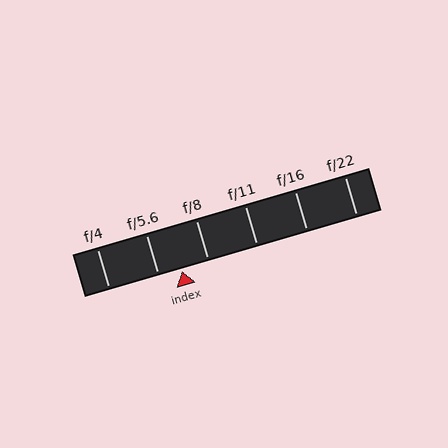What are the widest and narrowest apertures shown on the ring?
The widest aperture shown is f/4 and the narrowest is f/22.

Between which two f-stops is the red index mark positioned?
The index mark is between f/5.6 and f/8.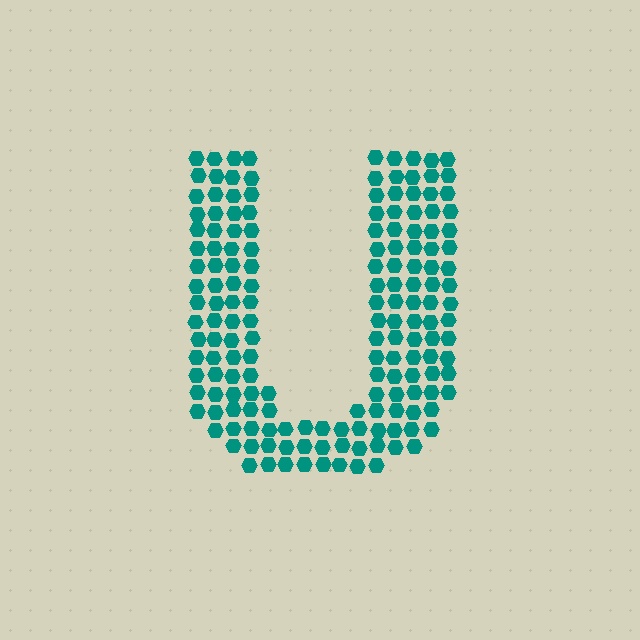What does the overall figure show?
The overall figure shows the letter U.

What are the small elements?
The small elements are hexagons.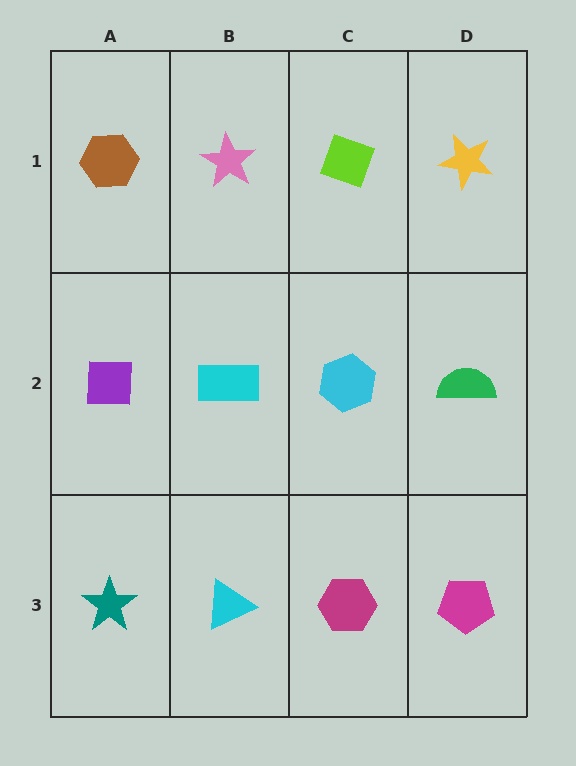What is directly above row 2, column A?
A brown hexagon.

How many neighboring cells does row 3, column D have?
2.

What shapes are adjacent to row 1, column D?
A green semicircle (row 2, column D), a lime diamond (row 1, column C).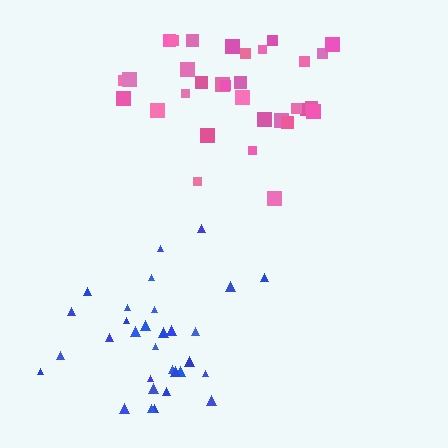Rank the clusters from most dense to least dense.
blue, pink.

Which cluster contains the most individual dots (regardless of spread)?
Pink (33).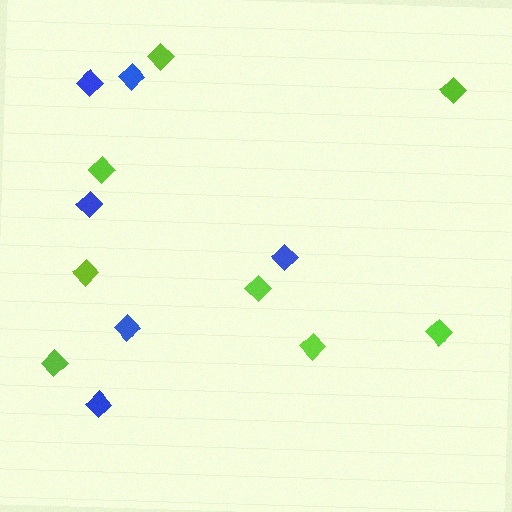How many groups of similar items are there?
There are 2 groups: one group of blue diamonds (6) and one group of lime diamonds (8).